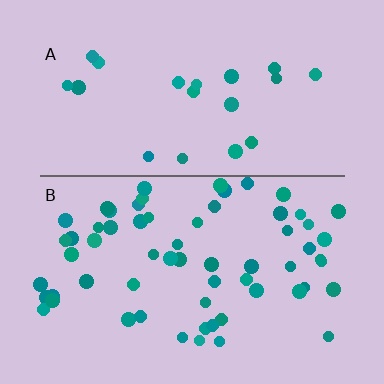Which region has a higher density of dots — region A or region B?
B (the bottom).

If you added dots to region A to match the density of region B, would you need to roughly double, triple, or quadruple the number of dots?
Approximately triple.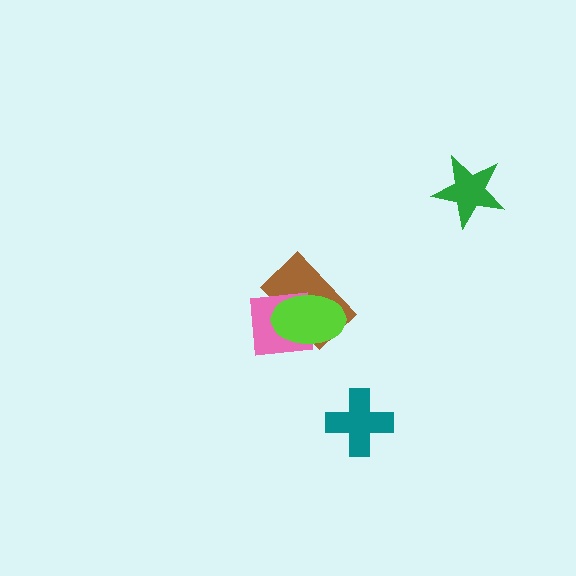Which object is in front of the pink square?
The lime ellipse is in front of the pink square.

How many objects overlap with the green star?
0 objects overlap with the green star.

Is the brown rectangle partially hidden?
Yes, it is partially covered by another shape.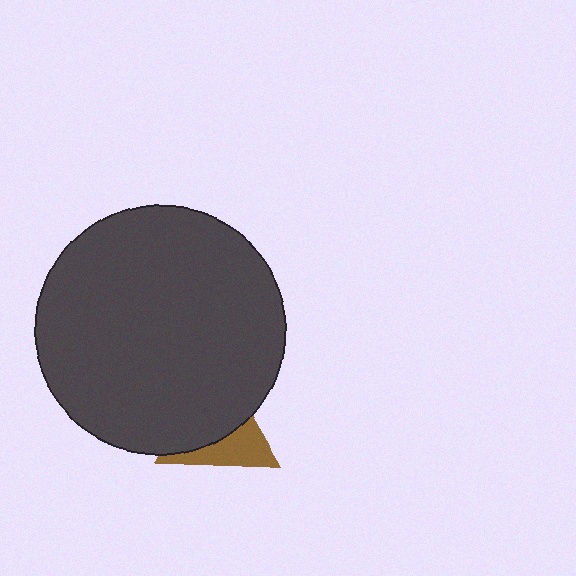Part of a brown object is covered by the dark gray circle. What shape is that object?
It is a triangle.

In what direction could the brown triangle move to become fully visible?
The brown triangle could move down. That would shift it out from behind the dark gray circle entirely.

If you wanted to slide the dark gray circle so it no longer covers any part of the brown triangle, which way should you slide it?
Slide it up — that is the most direct way to separate the two shapes.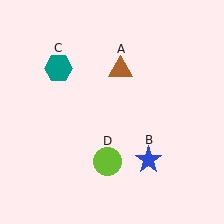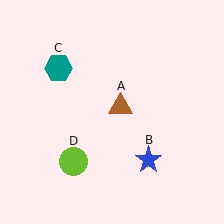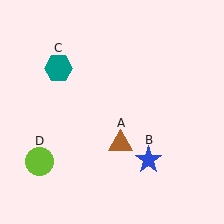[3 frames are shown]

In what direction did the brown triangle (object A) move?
The brown triangle (object A) moved down.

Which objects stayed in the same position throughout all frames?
Blue star (object B) and teal hexagon (object C) remained stationary.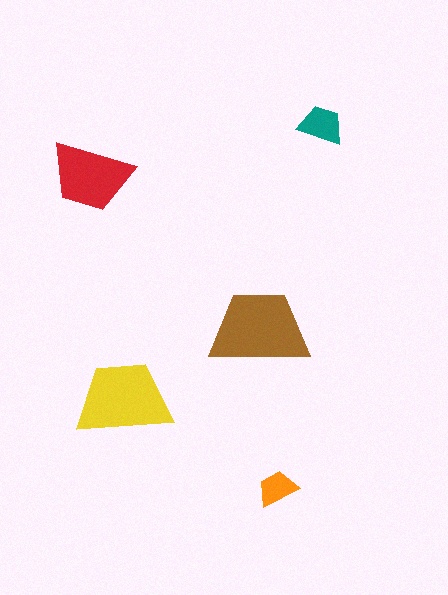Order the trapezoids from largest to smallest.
the brown one, the yellow one, the red one, the teal one, the orange one.